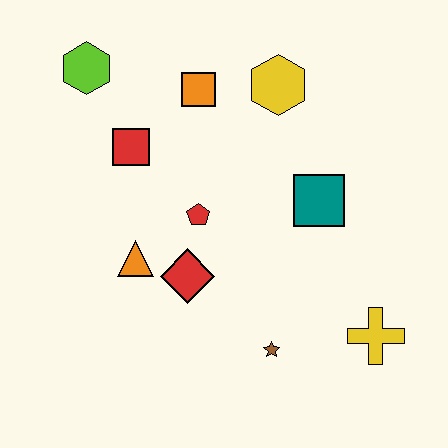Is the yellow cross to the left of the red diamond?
No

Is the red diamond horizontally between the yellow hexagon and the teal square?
No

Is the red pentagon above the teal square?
No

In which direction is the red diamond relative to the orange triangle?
The red diamond is to the right of the orange triangle.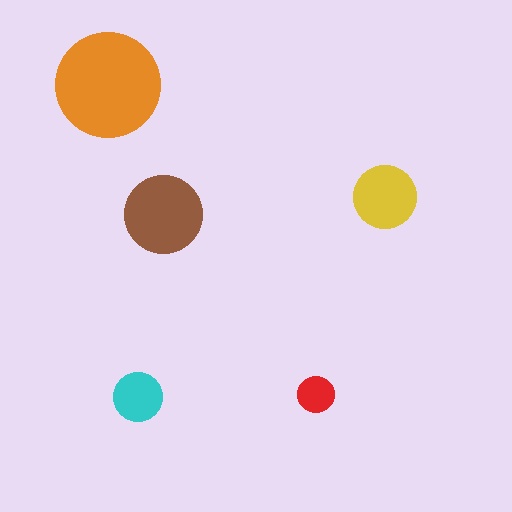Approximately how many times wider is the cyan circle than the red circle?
About 1.5 times wider.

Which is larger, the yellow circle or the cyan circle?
The yellow one.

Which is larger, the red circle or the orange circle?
The orange one.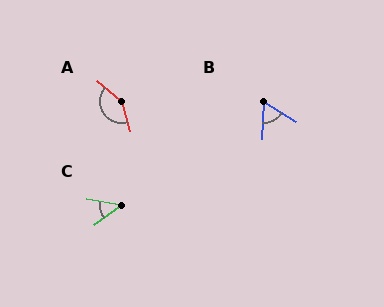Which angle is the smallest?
C, at approximately 46 degrees.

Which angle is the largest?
A, at approximately 147 degrees.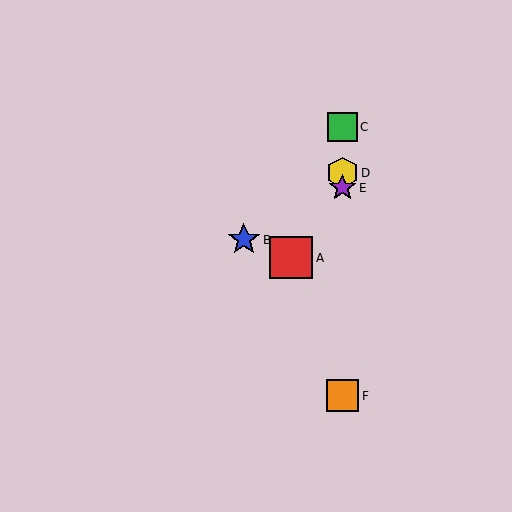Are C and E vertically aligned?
Yes, both are at x≈342.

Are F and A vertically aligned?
No, F is at x≈342 and A is at x≈291.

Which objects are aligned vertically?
Objects C, D, E, F are aligned vertically.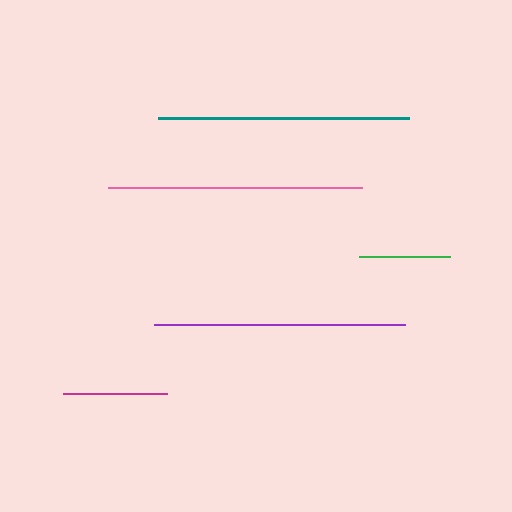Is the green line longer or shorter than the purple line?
The purple line is longer than the green line.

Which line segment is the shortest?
The green line is the shortest at approximately 92 pixels.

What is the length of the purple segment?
The purple segment is approximately 250 pixels long.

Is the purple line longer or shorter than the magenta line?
The purple line is longer than the magenta line.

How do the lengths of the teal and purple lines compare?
The teal and purple lines are approximately the same length.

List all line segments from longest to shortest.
From longest to shortest: pink, teal, purple, magenta, green.